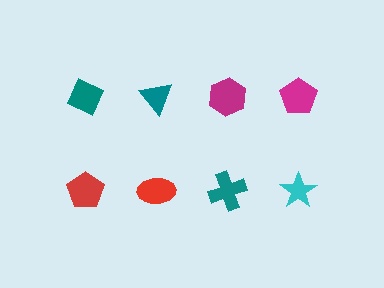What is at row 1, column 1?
A teal diamond.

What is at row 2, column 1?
A red pentagon.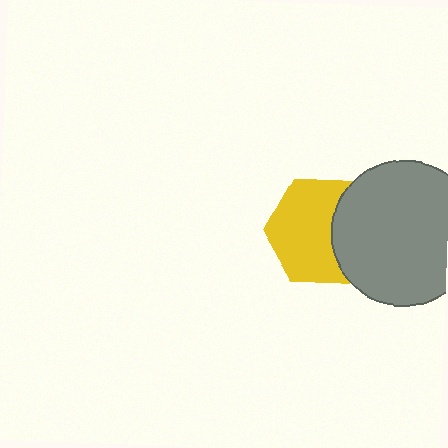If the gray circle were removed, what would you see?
You would see the complete yellow hexagon.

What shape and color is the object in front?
The object in front is a gray circle.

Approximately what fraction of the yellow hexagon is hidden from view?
Roughly 33% of the yellow hexagon is hidden behind the gray circle.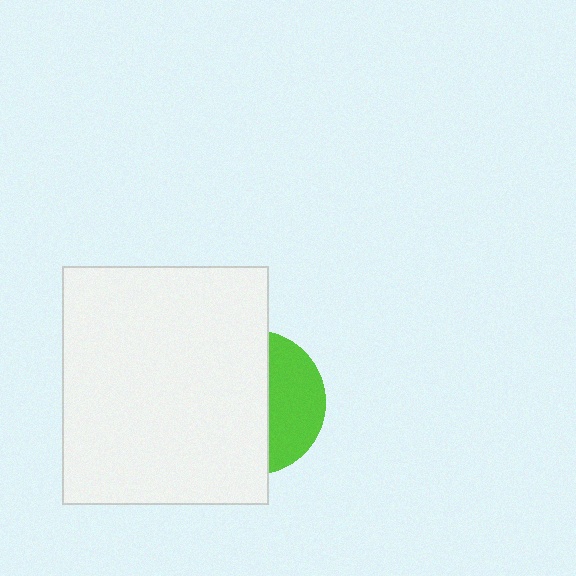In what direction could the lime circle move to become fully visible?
The lime circle could move right. That would shift it out from behind the white rectangle entirely.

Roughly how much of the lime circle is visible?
A small part of it is visible (roughly 36%).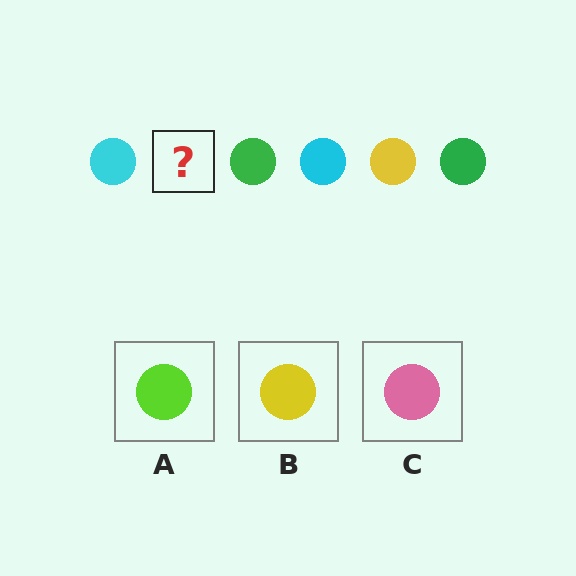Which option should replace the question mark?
Option B.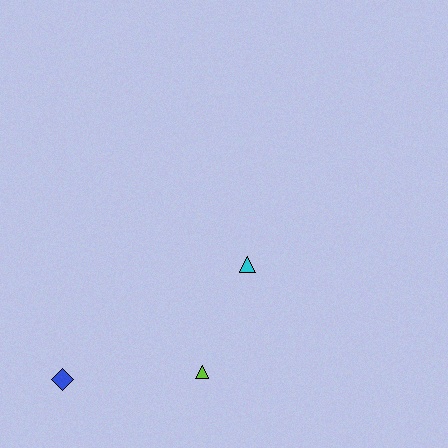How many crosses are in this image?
There are no crosses.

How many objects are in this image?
There are 3 objects.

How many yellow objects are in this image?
There are no yellow objects.